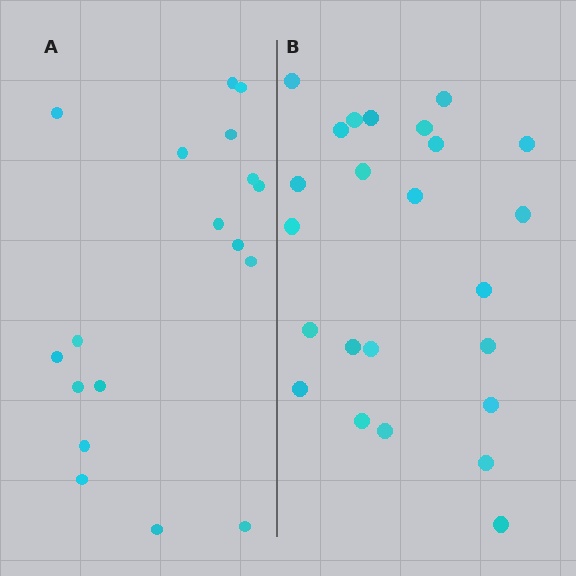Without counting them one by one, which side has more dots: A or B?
Region B (the right region) has more dots.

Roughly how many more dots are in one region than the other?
Region B has about 6 more dots than region A.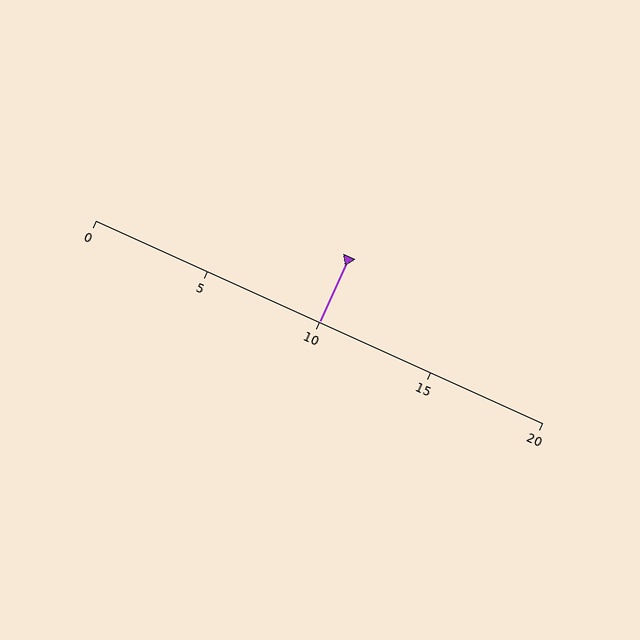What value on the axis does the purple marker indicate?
The marker indicates approximately 10.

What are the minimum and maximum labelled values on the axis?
The axis runs from 0 to 20.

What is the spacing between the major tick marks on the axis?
The major ticks are spaced 5 apart.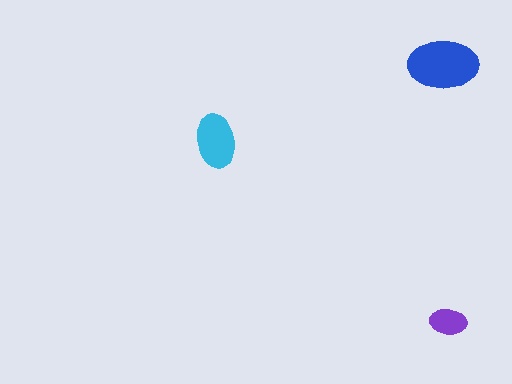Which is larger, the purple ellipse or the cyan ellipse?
The cyan one.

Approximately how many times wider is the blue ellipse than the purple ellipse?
About 2 times wider.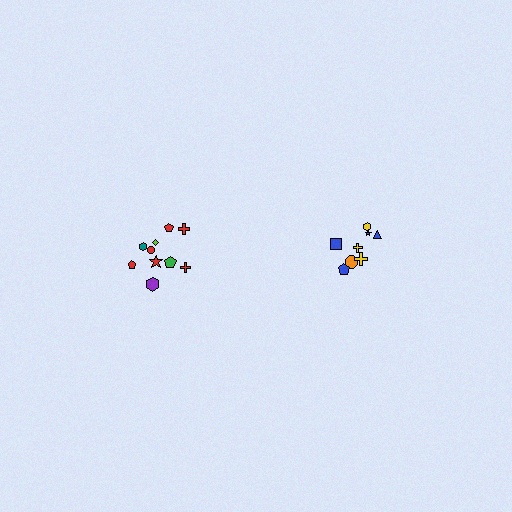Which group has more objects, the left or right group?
The left group.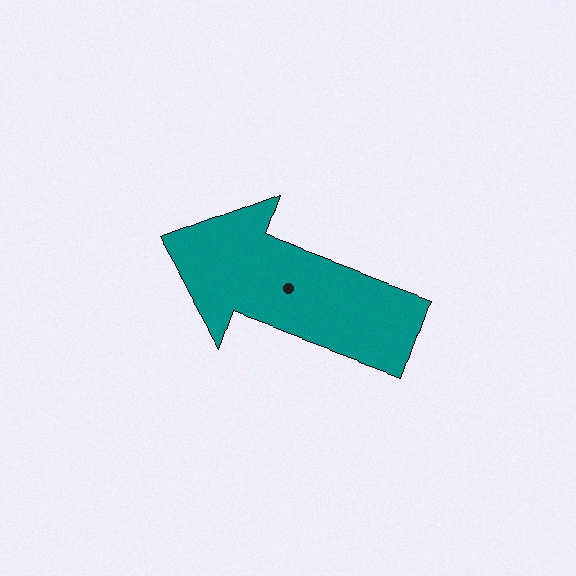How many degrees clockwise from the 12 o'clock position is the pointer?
Approximately 290 degrees.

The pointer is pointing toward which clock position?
Roughly 10 o'clock.